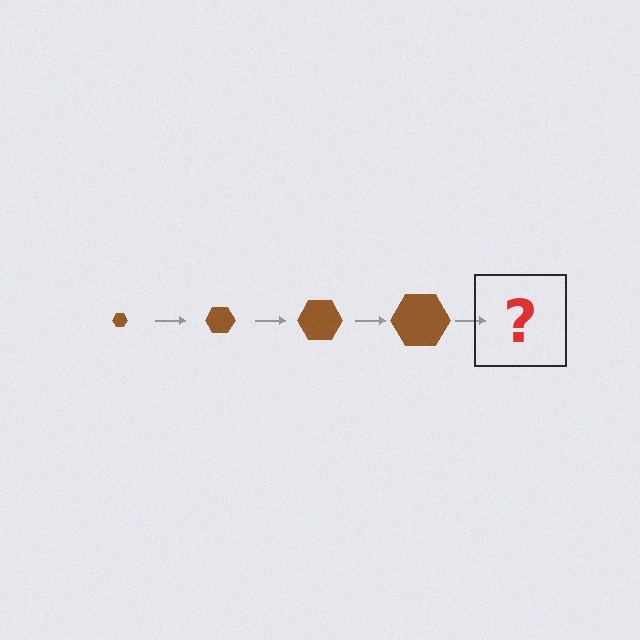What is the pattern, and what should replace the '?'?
The pattern is that the hexagon gets progressively larger each step. The '?' should be a brown hexagon, larger than the previous one.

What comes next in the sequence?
The next element should be a brown hexagon, larger than the previous one.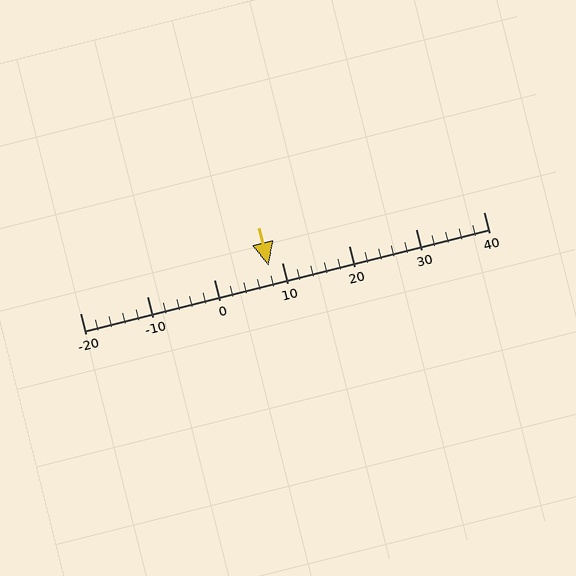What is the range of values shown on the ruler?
The ruler shows values from -20 to 40.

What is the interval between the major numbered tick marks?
The major tick marks are spaced 10 units apart.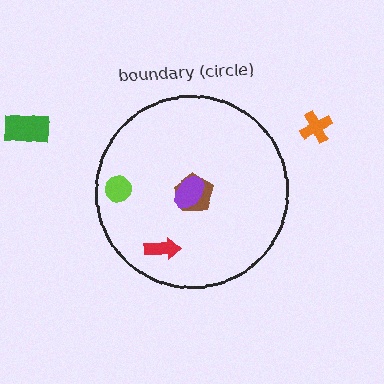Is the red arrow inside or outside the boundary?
Inside.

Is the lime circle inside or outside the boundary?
Inside.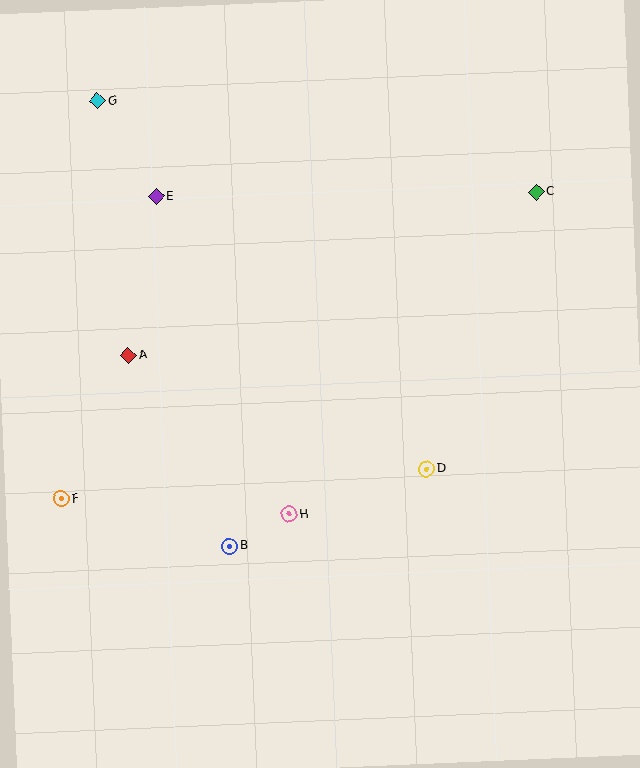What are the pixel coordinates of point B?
Point B is at (229, 546).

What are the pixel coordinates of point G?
Point G is at (98, 101).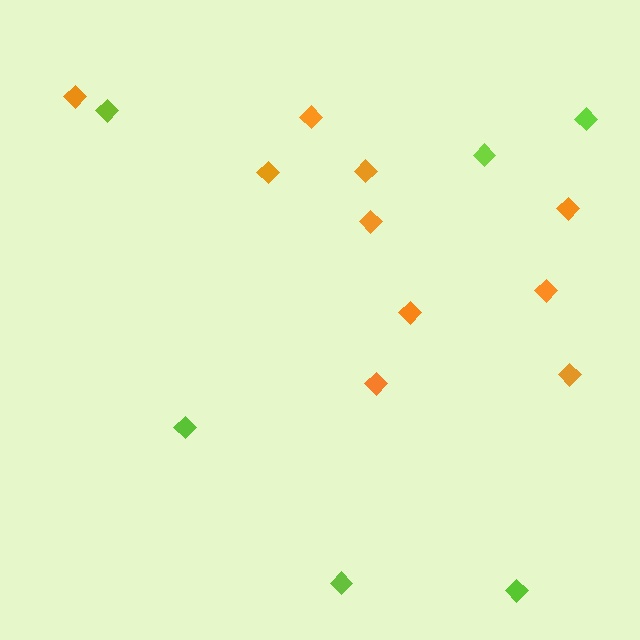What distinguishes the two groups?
There are 2 groups: one group of lime diamonds (6) and one group of orange diamonds (10).